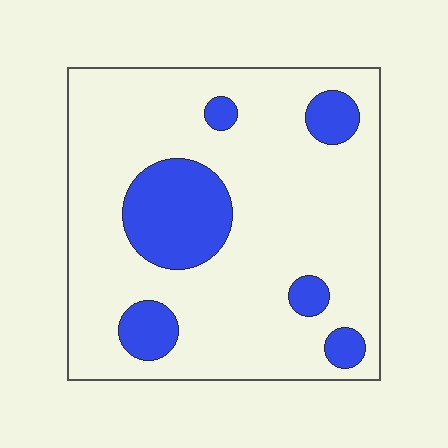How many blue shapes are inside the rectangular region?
6.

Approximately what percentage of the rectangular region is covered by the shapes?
Approximately 20%.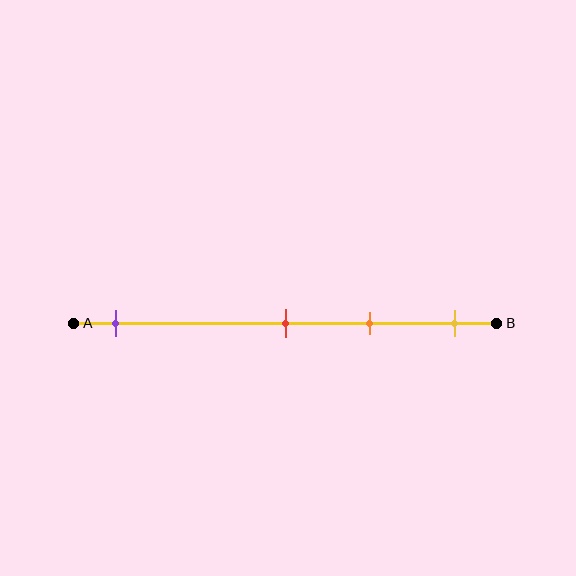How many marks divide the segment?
There are 4 marks dividing the segment.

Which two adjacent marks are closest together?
The red and orange marks are the closest adjacent pair.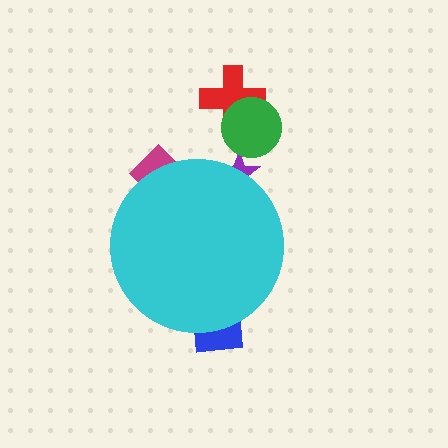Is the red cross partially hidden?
No, the red cross is fully visible.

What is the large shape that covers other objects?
A cyan circle.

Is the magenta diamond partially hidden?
Yes, the magenta diamond is partially hidden behind the cyan circle.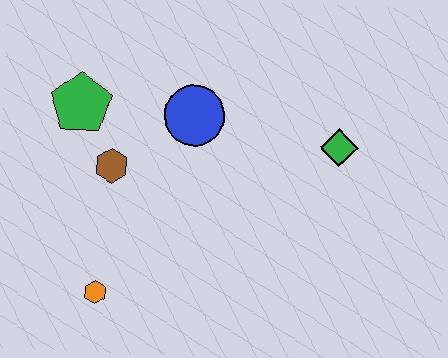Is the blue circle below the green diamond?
No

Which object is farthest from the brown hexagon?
The green diamond is farthest from the brown hexagon.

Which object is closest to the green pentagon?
The brown hexagon is closest to the green pentagon.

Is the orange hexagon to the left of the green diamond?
Yes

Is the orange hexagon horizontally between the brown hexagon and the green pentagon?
Yes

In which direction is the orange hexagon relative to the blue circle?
The orange hexagon is below the blue circle.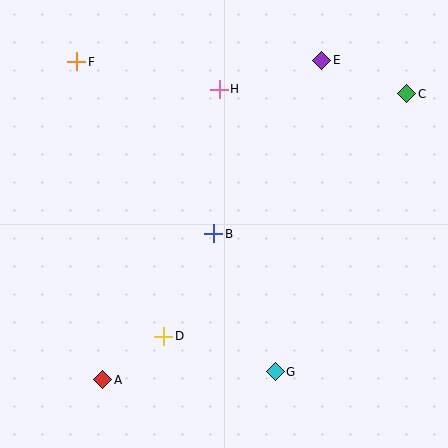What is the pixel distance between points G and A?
The distance between G and A is 173 pixels.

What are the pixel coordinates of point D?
Point D is at (164, 336).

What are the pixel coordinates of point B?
Point B is at (214, 234).